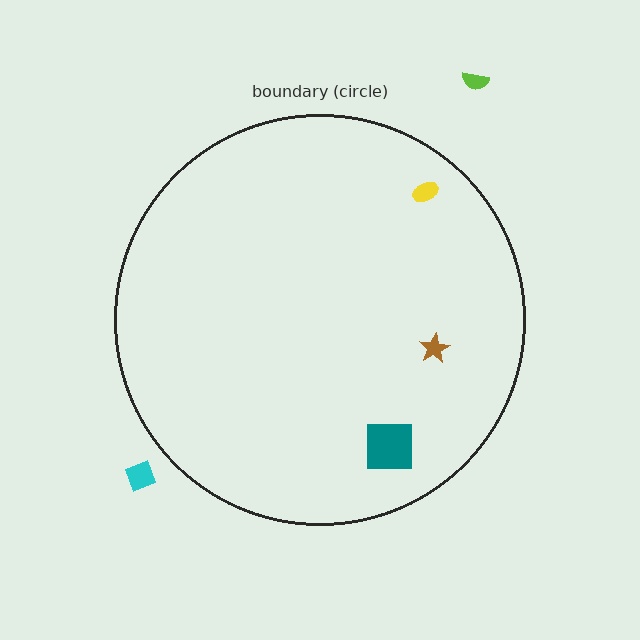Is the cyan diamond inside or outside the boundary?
Outside.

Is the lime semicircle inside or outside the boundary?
Outside.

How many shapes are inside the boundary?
3 inside, 2 outside.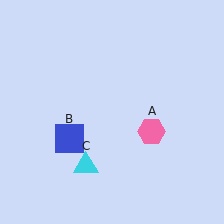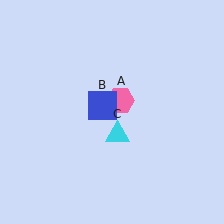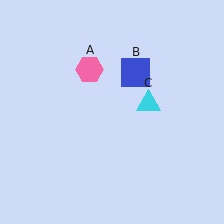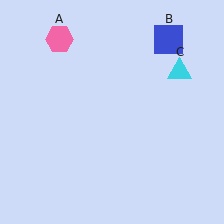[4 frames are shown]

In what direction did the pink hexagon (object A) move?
The pink hexagon (object A) moved up and to the left.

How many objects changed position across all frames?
3 objects changed position: pink hexagon (object A), blue square (object B), cyan triangle (object C).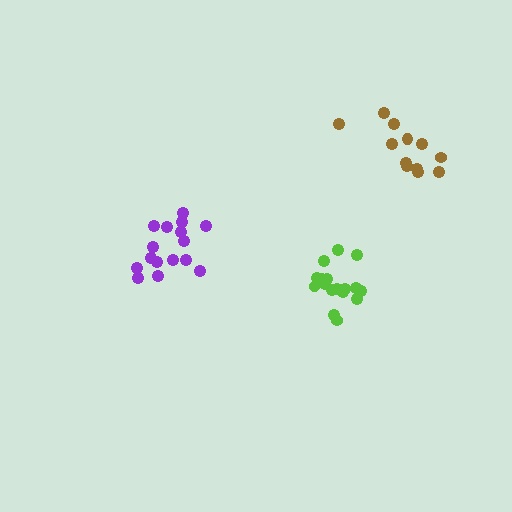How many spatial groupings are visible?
There are 3 spatial groupings.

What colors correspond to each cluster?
The clusters are colored: purple, brown, lime.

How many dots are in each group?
Group 1: 16 dots, Group 2: 12 dots, Group 3: 17 dots (45 total).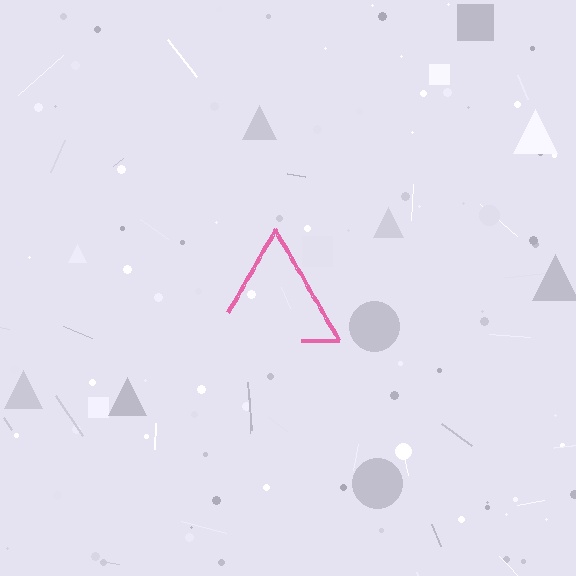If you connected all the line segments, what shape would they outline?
They would outline a triangle.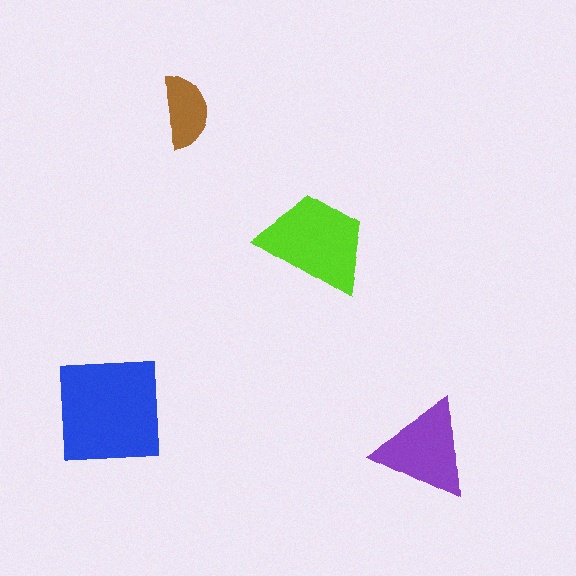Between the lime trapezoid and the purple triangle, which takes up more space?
The lime trapezoid.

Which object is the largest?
The blue square.